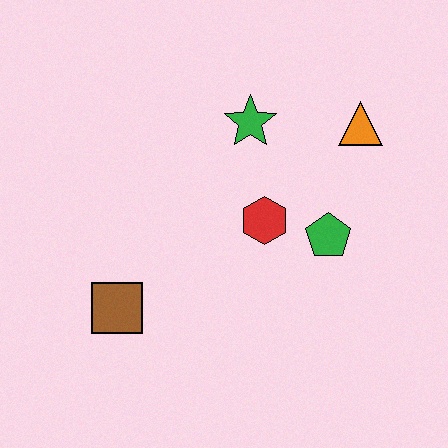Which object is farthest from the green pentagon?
The brown square is farthest from the green pentagon.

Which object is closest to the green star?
The red hexagon is closest to the green star.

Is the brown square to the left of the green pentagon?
Yes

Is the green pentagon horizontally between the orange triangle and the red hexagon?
Yes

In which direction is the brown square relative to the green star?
The brown square is below the green star.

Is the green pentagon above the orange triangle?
No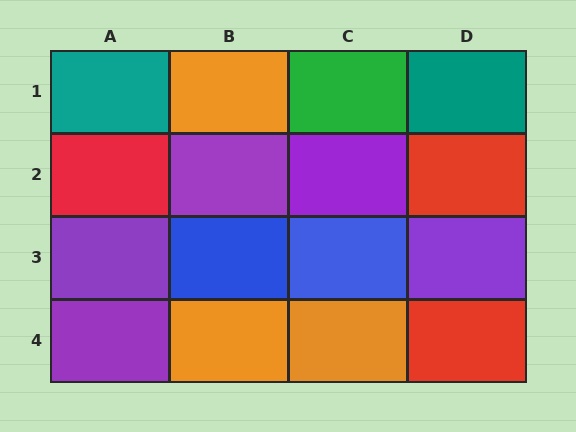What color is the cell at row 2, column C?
Purple.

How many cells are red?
3 cells are red.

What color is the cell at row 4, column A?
Purple.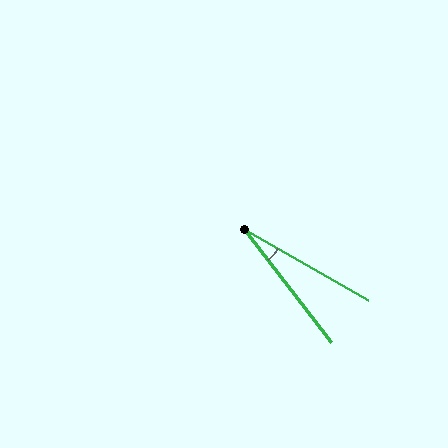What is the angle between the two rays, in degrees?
Approximately 23 degrees.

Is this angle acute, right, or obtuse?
It is acute.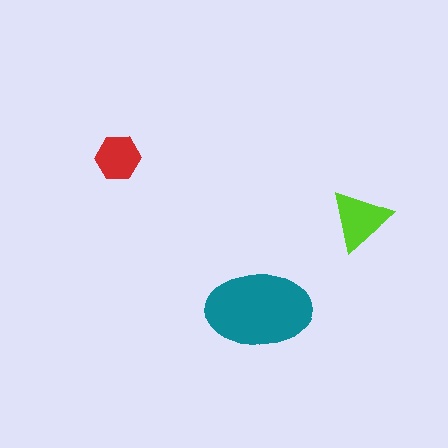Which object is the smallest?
The red hexagon.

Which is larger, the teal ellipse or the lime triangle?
The teal ellipse.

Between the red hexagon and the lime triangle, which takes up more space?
The lime triangle.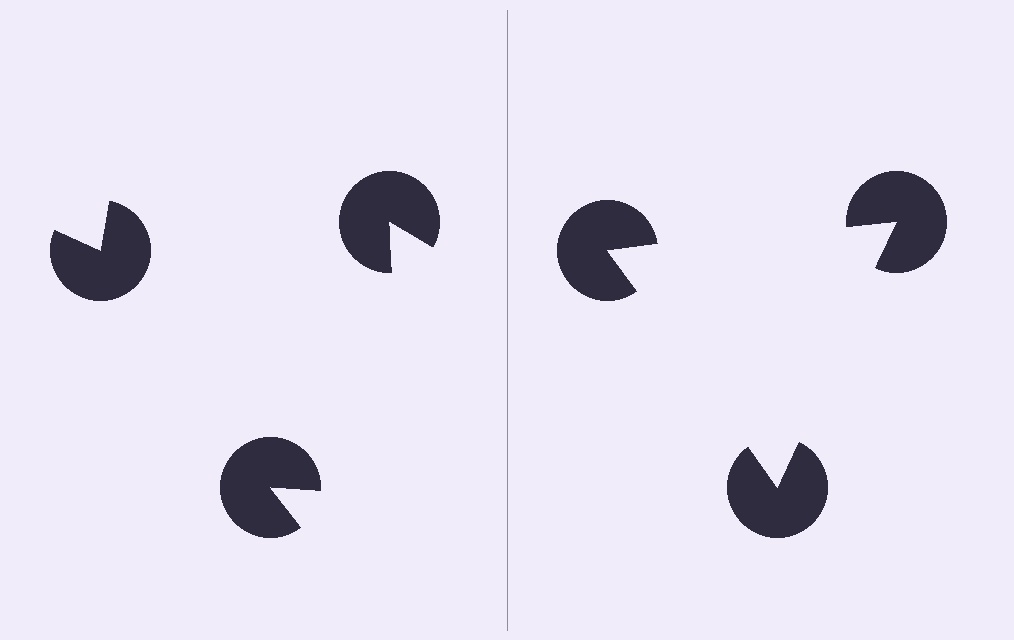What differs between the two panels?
The pac-man discs are positioned identically on both sides; only the wedge orientations differ. On the right they align to a triangle; on the left they are misaligned.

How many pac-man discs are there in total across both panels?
6 — 3 on each side.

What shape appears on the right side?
An illusory triangle.